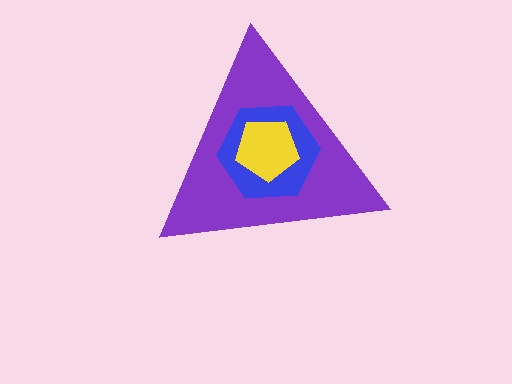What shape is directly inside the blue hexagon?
The yellow pentagon.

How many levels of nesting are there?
3.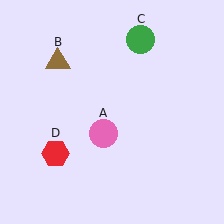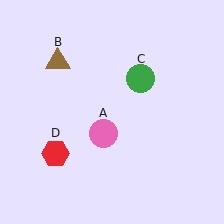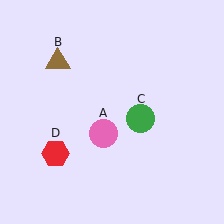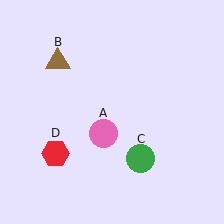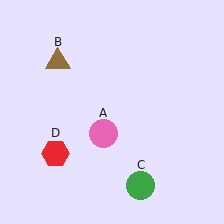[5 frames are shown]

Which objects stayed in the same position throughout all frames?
Pink circle (object A) and brown triangle (object B) and red hexagon (object D) remained stationary.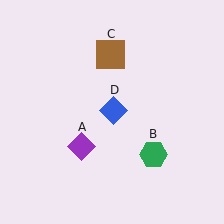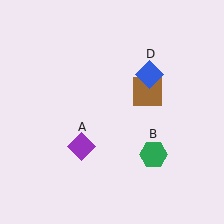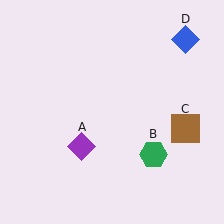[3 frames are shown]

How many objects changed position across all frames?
2 objects changed position: brown square (object C), blue diamond (object D).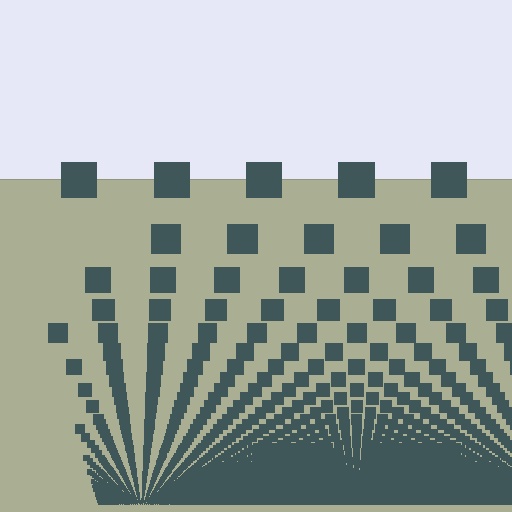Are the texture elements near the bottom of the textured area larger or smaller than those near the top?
Smaller. The gradient is inverted — elements near the bottom are smaller and denser.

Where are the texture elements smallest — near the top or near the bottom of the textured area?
Near the bottom.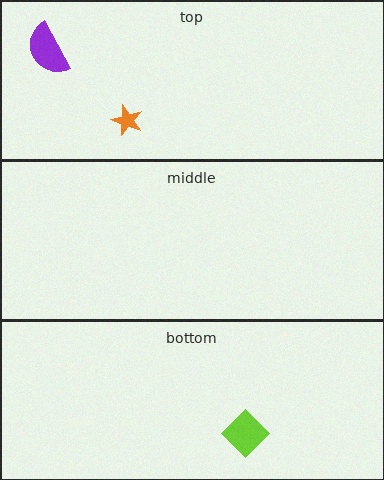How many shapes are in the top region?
2.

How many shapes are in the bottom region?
1.